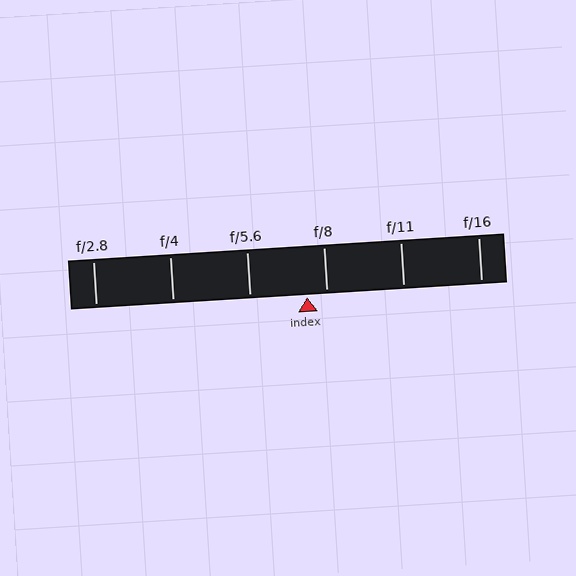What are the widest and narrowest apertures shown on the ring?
The widest aperture shown is f/2.8 and the narrowest is f/16.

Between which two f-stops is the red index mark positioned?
The index mark is between f/5.6 and f/8.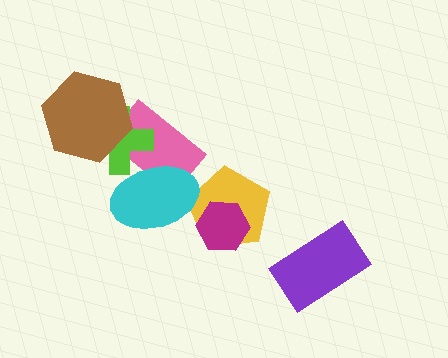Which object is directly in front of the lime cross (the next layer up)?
The cyan ellipse is directly in front of the lime cross.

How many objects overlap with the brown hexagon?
2 objects overlap with the brown hexagon.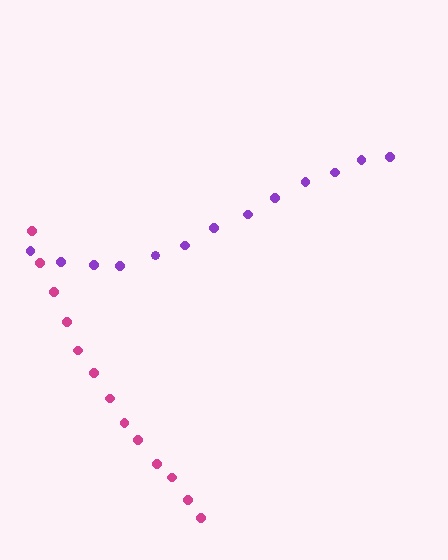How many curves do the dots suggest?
There are 2 distinct paths.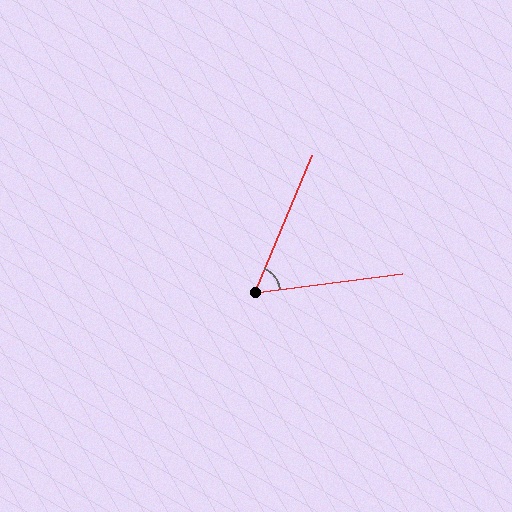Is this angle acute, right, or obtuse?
It is acute.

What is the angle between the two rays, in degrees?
Approximately 60 degrees.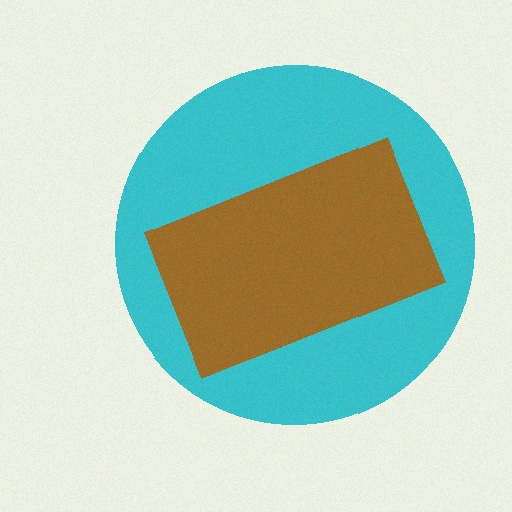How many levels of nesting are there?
2.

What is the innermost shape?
The brown rectangle.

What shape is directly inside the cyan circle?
The brown rectangle.